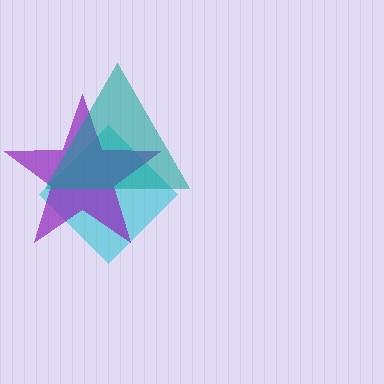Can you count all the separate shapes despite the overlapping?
Yes, there are 3 separate shapes.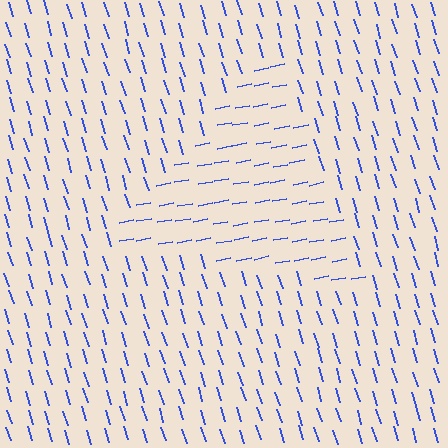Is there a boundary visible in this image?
Yes, there is a texture boundary formed by a change in line orientation.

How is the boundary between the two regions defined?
The boundary is defined purely by a change in line orientation (approximately 83 degrees difference). All lines are the same color and thickness.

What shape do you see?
I see a triangle.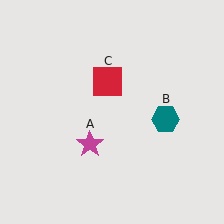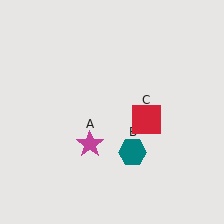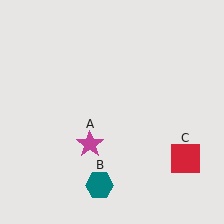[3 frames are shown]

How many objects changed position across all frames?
2 objects changed position: teal hexagon (object B), red square (object C).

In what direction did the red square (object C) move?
The red square (object C) moved down and to the right.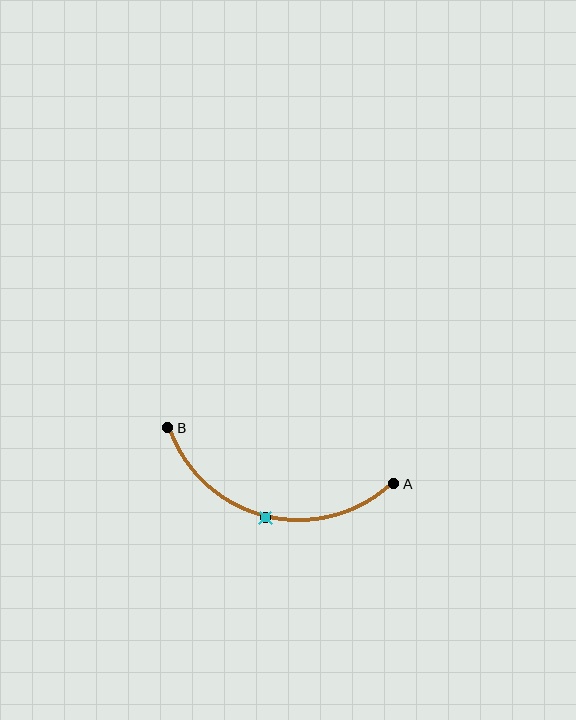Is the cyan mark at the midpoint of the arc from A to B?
Yes. The cyan mark lies on the arc at equal arc-length from both A and B — it is the arc midpoint.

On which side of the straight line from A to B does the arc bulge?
The arc bulges below the straight line connecting A and B.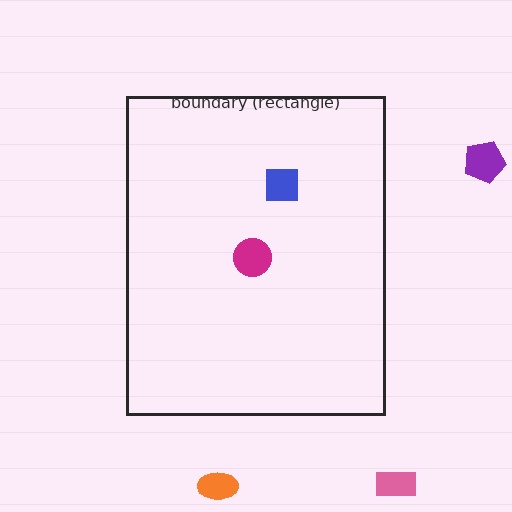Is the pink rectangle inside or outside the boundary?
Outside.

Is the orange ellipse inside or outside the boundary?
Outside.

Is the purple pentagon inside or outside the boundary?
Outside.